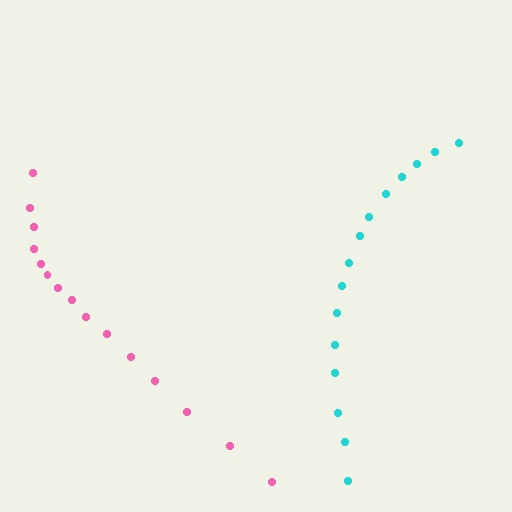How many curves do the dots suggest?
There are 2 distinct paths.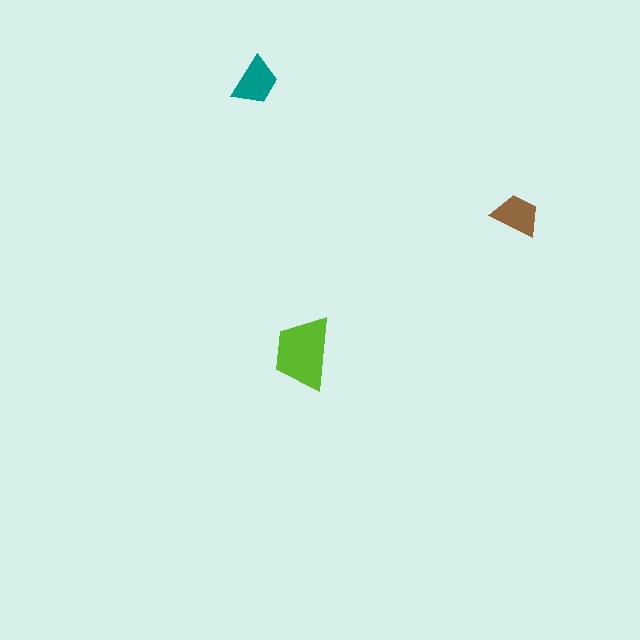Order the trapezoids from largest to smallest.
the lime one, the teal one, the brown one.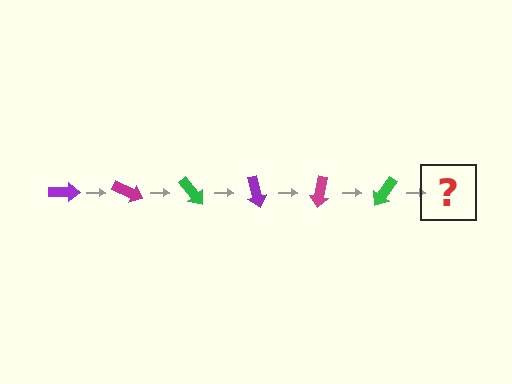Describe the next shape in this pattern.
It should be a purple arrow, rotated 150 degrees from the start.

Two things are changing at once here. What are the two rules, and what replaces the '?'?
The two rules are that it rotates 25 degrees each step and the color cycles through purple, magenta, and green. The '?' should be a purple arrow, rotated 150 degrees from the start.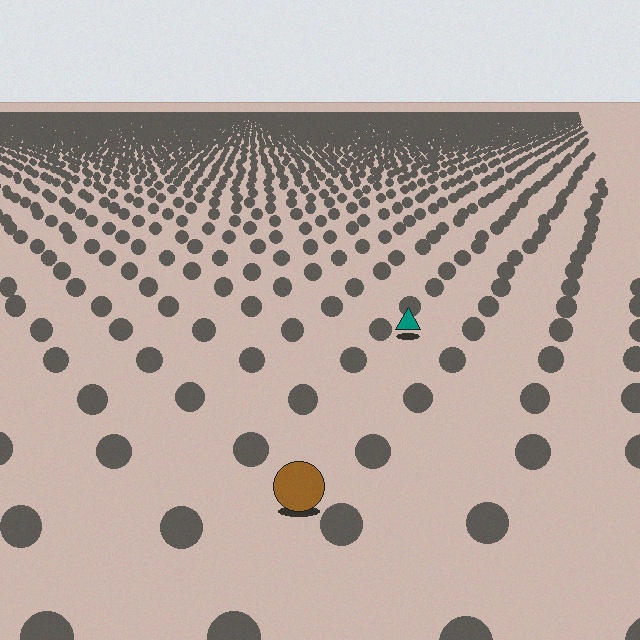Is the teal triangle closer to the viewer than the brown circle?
No. The brown circle is closer — you can tell from the texture gradient: the ground texture is coarser near it.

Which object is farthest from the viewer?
The teal triangle is farthest from the viewer. It appears smaller and the ground texture around it is denser.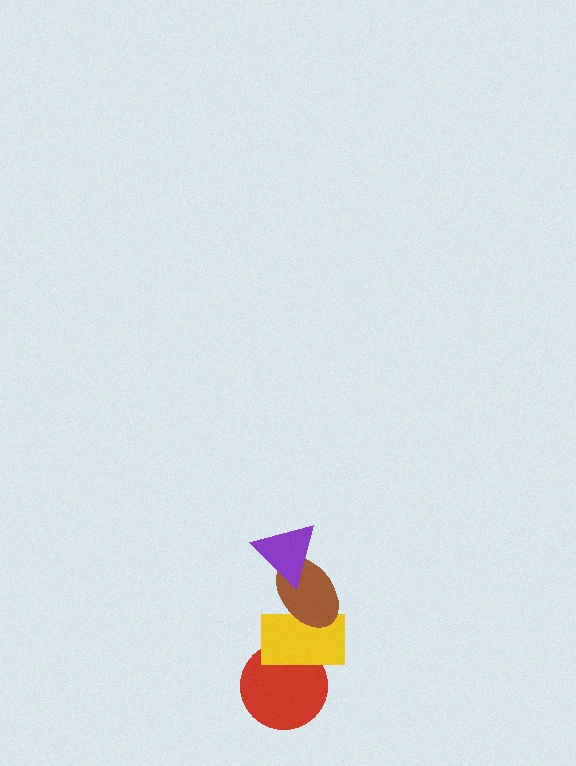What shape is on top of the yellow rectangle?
The brown ellipse is on top of the yellow rectangle.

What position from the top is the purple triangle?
The purple triangle is 1st from the top.